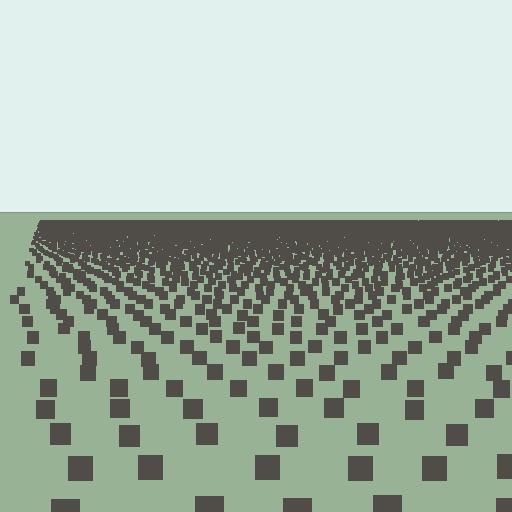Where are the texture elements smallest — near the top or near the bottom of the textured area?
Near the top.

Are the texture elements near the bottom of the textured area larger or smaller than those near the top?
Larger. Near the bottom, elements are closer to the viewer and appear at a bigger on-screen size.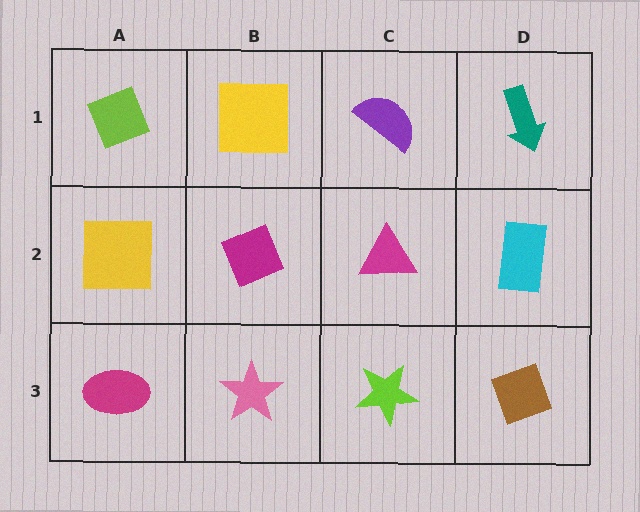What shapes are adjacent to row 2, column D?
A teal arrow (row 1, column D), a brown diamond (row 3, column D), a magenta triangle (row 2, column C).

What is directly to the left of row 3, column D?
A lime star.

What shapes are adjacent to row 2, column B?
A yellow square (row 1, column B), a pink star (row 3, column B), a yellow square (row 2, column A), a magenta triangle (row 2, column C).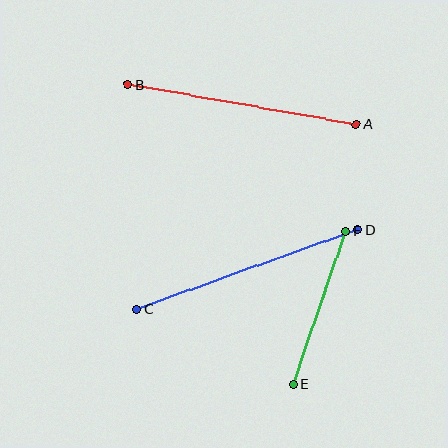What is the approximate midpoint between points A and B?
The midpoint is at approximately (242, 104) pixels.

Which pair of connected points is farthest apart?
Points C and D are farthest apart.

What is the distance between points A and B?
The distance is approximately 232 pixels.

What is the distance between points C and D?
The distance is approximately 235 pixels.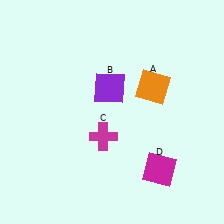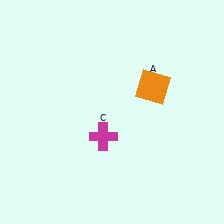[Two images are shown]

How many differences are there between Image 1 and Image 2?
There are 2 differences between the two images.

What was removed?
The magenta square (D), the purple square (B) were removed in Image 2.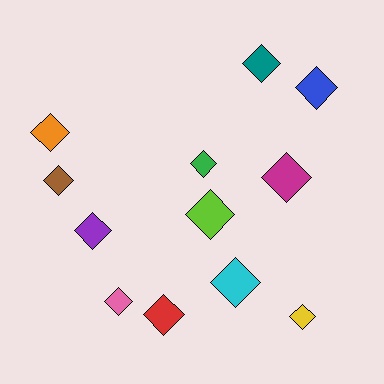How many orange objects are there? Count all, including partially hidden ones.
There is 1 orange object.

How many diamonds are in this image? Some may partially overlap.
There are 12 diamonds.